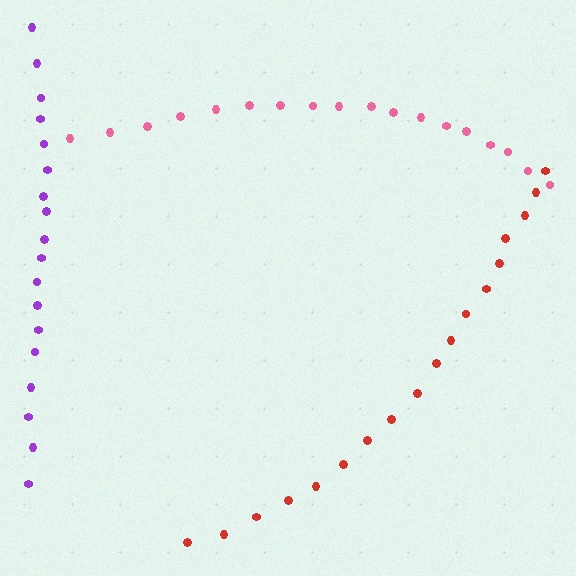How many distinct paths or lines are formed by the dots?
There are 3 distinct paths.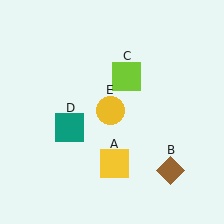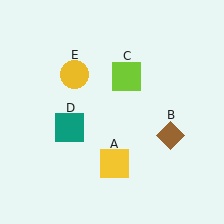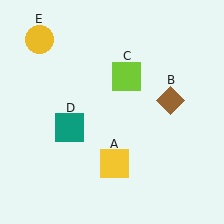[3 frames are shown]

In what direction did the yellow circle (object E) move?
The yellow circle (object E) moved up and to the left.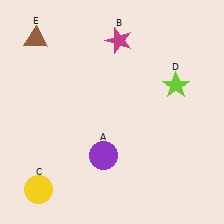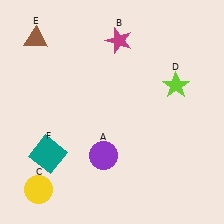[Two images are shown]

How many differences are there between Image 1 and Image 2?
There is 1 difference between the two images.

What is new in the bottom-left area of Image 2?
A teal square (F) was added in the bottom-left area of Image 2.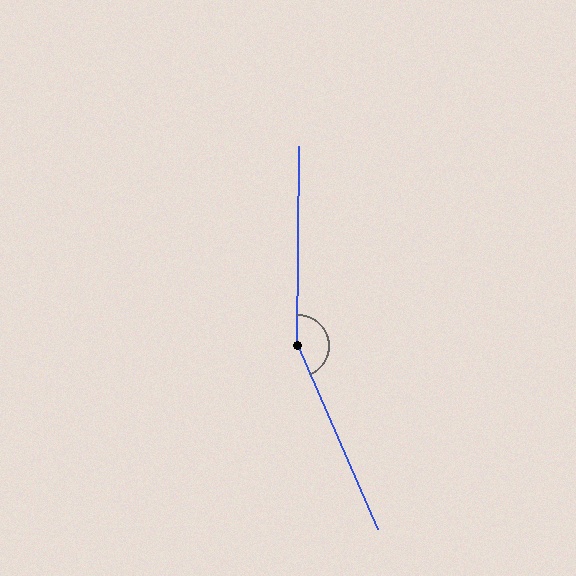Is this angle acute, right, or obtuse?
It is obtuse.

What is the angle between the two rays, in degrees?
Approximately 156 degrees.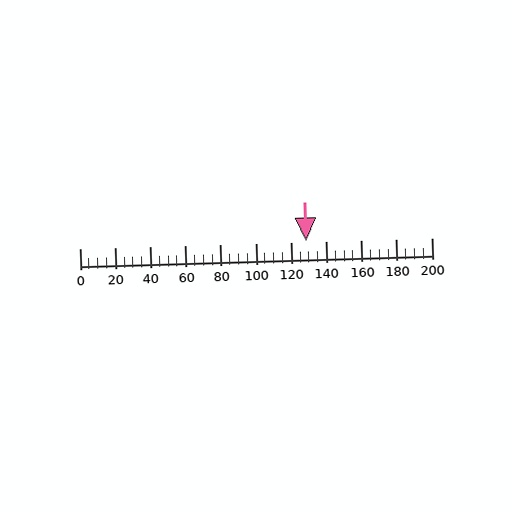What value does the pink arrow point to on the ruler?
The pink arrow points to approximately 129.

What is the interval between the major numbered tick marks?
The major tick marks are spaced 20 units apart.